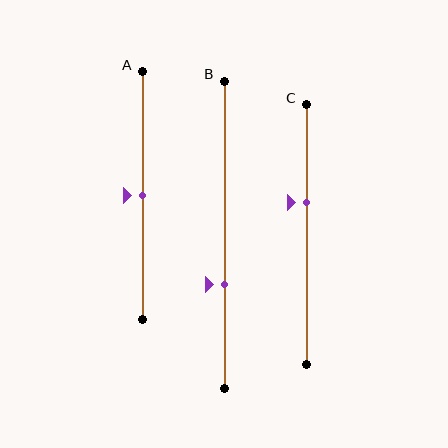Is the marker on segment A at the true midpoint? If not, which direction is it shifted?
Yes, the marker on segment A is at the true midpoint.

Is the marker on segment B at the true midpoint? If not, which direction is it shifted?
No, the marker on segment B is shifted downward by about 16% of the segment length.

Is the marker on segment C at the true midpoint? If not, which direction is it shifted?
No, the marker on segment C is shifted upward by about 12% of the segment length.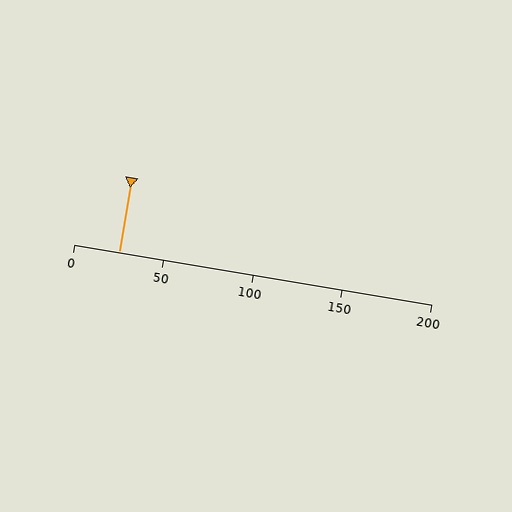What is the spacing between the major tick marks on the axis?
The major ticks are spaced 50 apart.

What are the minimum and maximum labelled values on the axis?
The axis runs from 0 to 200.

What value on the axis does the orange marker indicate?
The marker indicates approximately 25.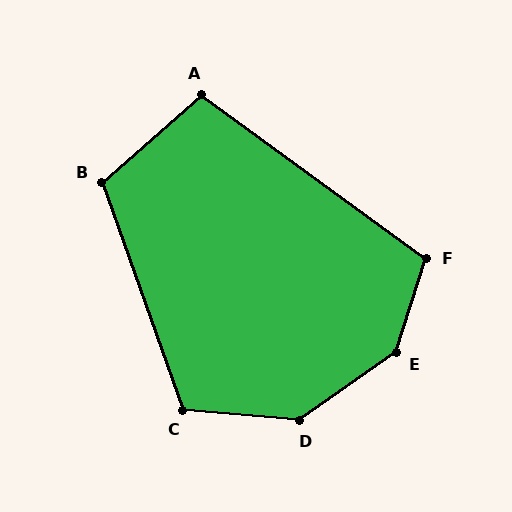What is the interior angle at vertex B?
Approximately 112 degrees (obtuse).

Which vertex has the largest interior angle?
E, at approximately 143 degrees.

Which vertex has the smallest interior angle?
A, at approximately 102 degrees.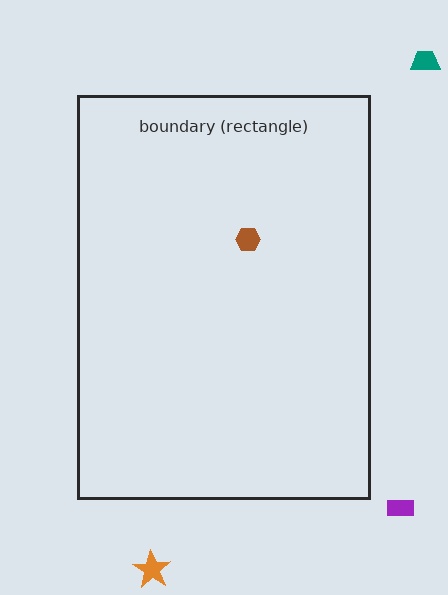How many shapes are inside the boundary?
1 inside, 3 outside.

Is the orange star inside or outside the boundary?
Outside.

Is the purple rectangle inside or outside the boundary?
Outside.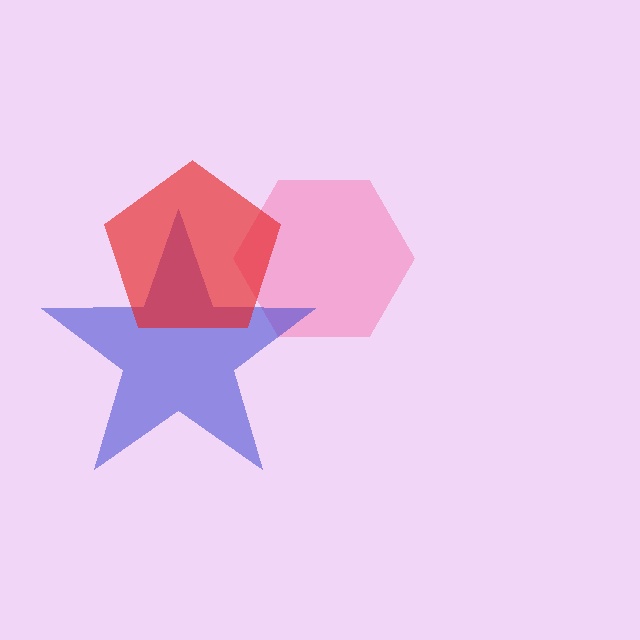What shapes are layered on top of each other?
The layered shapes are: a pink hexagon, a blue star, a red pentagon.